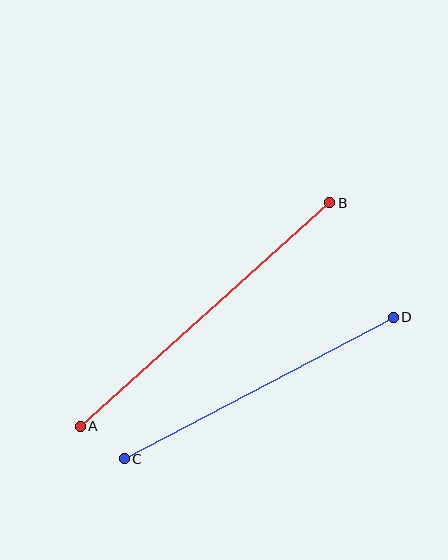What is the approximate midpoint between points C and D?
The midpoint is at approximately (259, 388) pixels.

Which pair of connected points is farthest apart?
Points A and B are farthest apart.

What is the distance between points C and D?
The distance is approximately 304 pixels.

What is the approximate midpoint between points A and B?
The midpoint is at approximately (205, 314) pixels.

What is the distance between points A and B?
The distance is approximately 335 pixels.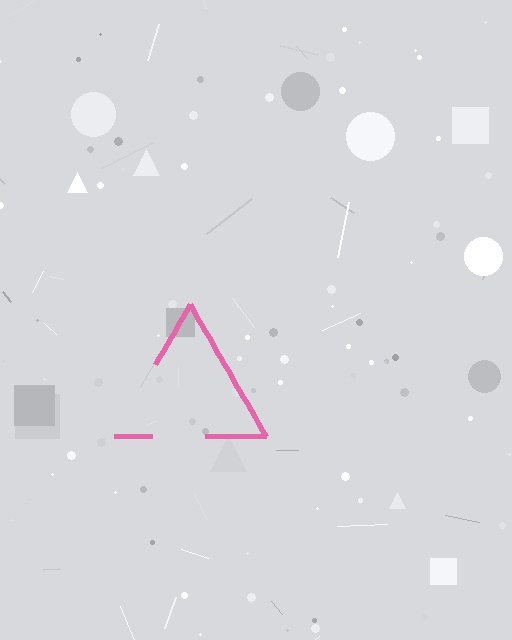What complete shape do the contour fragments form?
The contour fragments form a triangle.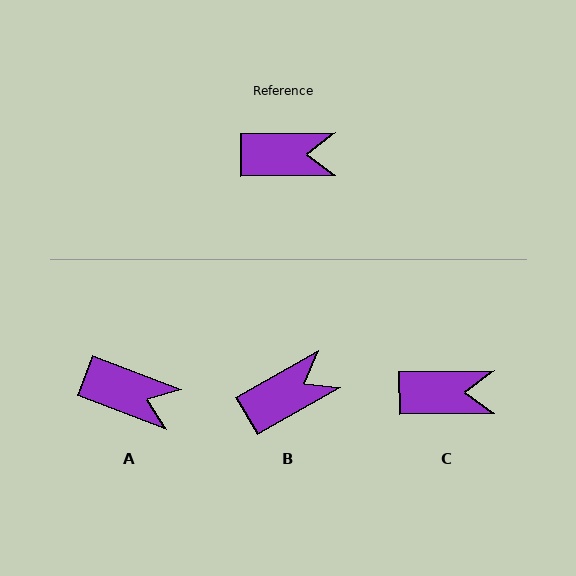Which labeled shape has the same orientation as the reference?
C.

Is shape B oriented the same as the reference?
No, it is off by about 29 degrees.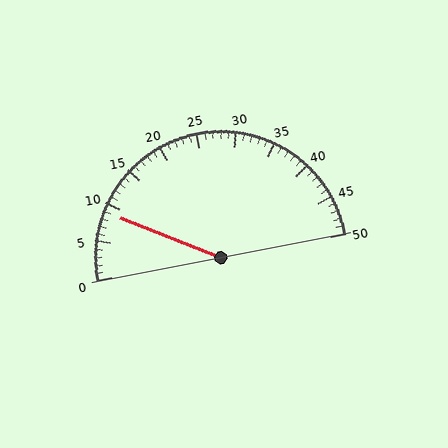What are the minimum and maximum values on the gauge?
The gauge ranges from 0 to 50.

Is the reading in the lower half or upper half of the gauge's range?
The reading is in the lower half of the range (0 to 50).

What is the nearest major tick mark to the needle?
The nearest major tick mark is 10.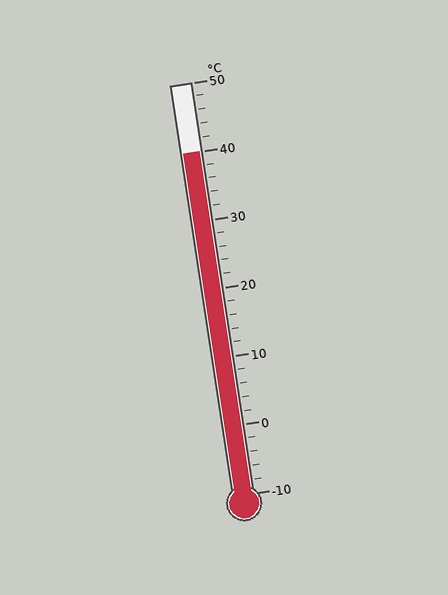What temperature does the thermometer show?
The thermometer shows approximately 40°C.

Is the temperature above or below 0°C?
The temperature is above 0°C.